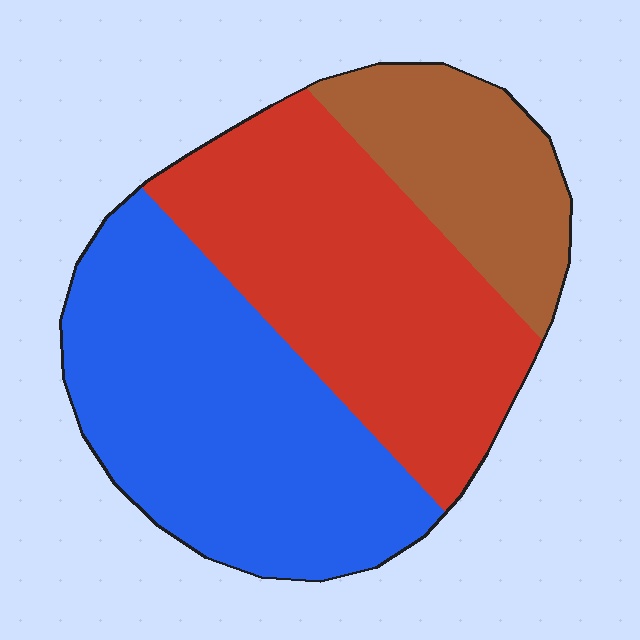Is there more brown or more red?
Red.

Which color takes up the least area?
Brown, at roughly 20%.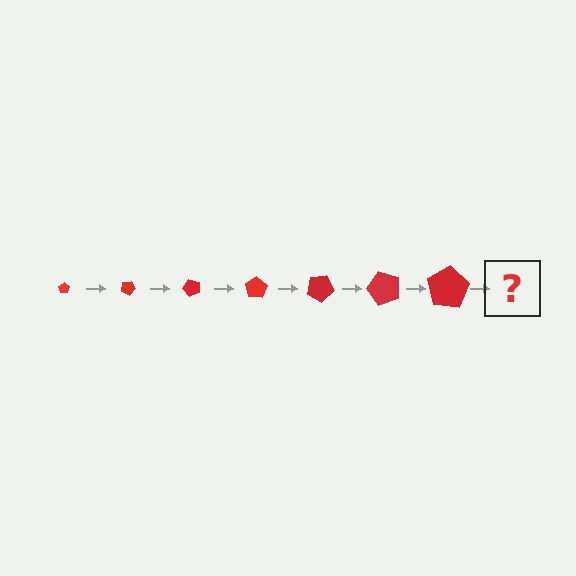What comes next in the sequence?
The next element should be a pentagon, larger than the previous one and rotated 175 degrees from the start.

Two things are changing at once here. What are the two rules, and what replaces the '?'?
The two rules are that the pentagon grows larger each step and it rotates 25 degrees each step. The '?' should be a pentagon, larger than the previous one and rotated 175 degrees from the start.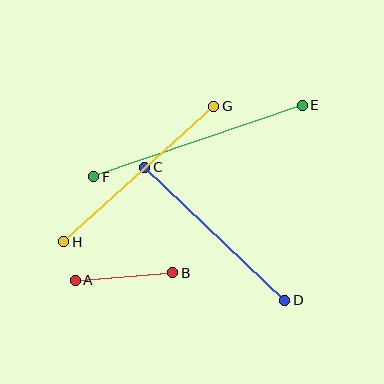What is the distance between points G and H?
The distance is approximately 202 pixels.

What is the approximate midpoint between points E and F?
The midpoint is at approximately (198, 141) pixels.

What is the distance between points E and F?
The distance is approximately 221 pixels.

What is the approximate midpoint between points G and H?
The midpoint is at approximately (139, 174) pixels.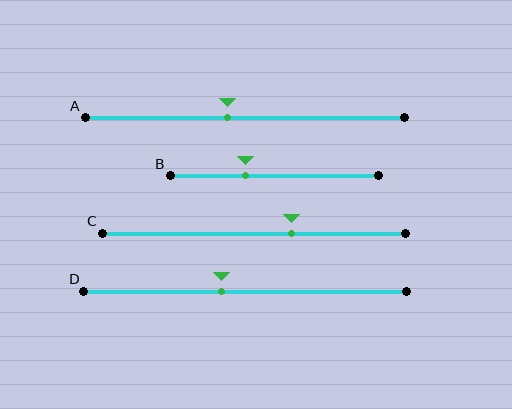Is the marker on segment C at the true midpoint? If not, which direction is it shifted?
No, the marker on segment C is shifted to the right by about 12% of the segment length.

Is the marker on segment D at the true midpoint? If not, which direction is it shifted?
No, the marker on segment D is shifted to the left by about 7% of the segment length.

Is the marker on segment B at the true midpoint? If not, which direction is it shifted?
No, the marker on segment B is shifted to the left by about 14% of the segment length.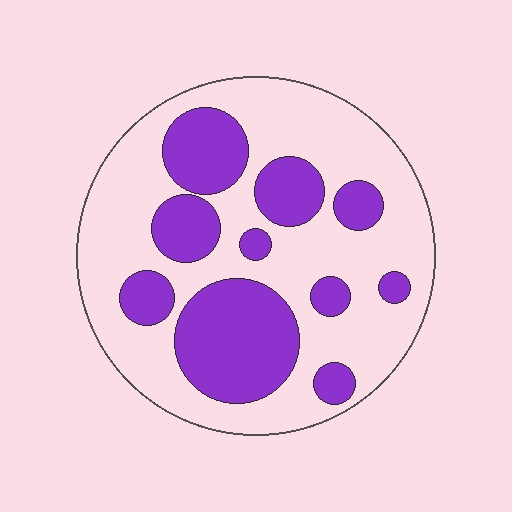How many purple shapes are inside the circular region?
10.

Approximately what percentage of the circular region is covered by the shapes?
Approximately 35%.